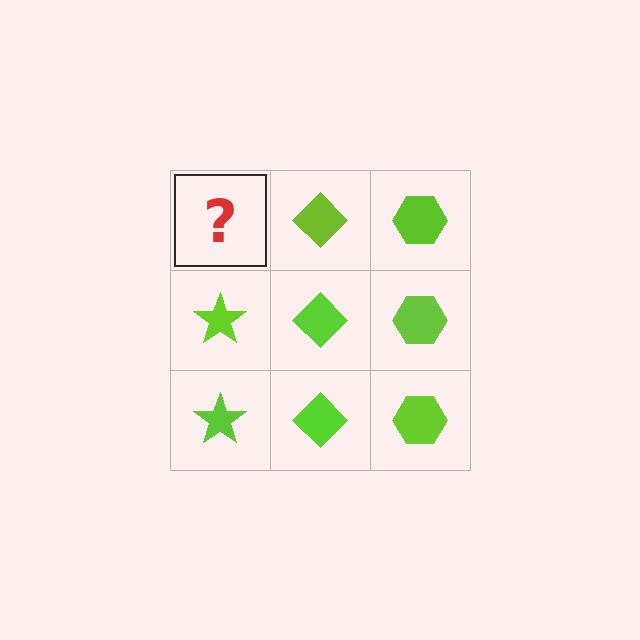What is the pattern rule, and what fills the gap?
The rule is that each column has a consistent shape. The gap should be filled with a lime star.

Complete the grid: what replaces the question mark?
The question mark should be replaced with a lime star.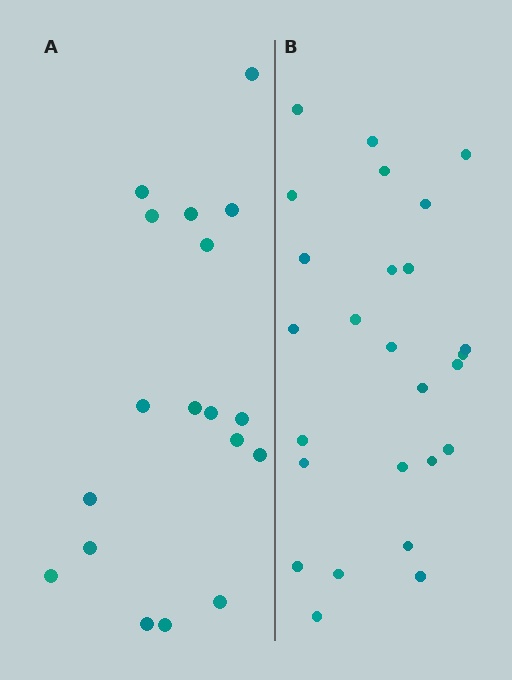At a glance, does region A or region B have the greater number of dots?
Region B (the right region) has more dots.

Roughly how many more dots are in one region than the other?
Region B has roughly 8 or so more dots than region A.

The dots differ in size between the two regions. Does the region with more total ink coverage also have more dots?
No. Region A has more total ink coverage because its dots are larger, but region B actually contains more individual dots. Total area can be misleading — the number of items is what matters here.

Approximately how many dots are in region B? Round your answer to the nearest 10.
About 30 dots. (The exact count is 26, which rounds to 30.)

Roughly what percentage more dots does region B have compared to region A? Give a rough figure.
About 45% more.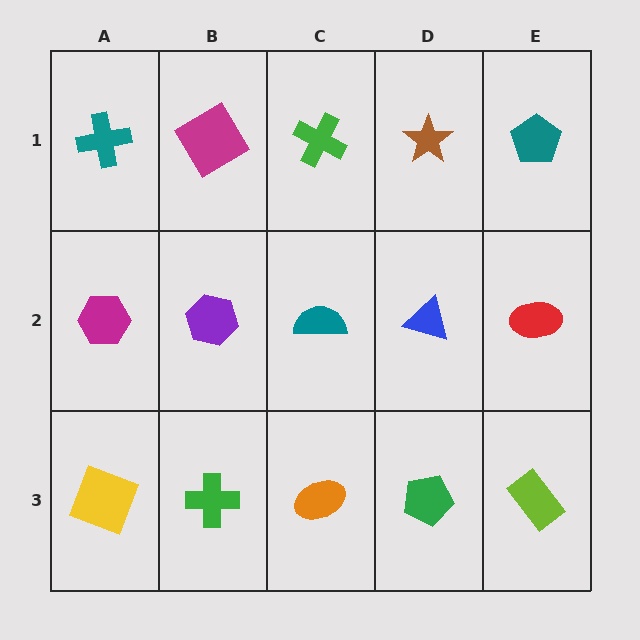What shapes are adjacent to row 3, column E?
A red ellipse (row 2, column E), a green pentagon (row 3, column D).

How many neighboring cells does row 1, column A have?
2.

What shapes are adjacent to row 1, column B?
A purple hexagon (row 2, column B), a teal cross (row 1, column A), a green cross (row 1, column C).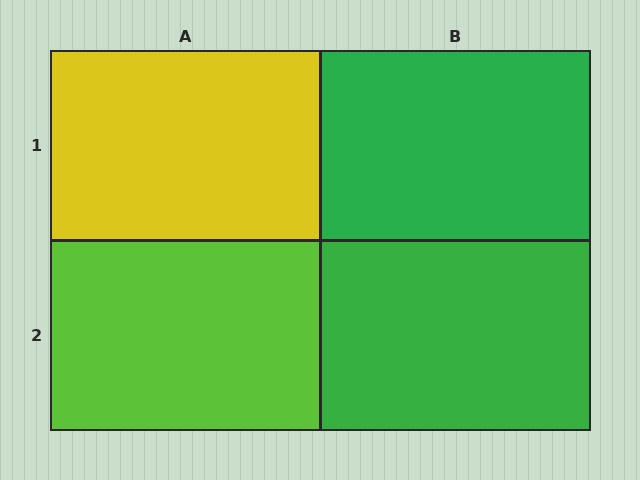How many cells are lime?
1 cell is lime.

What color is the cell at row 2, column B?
Green.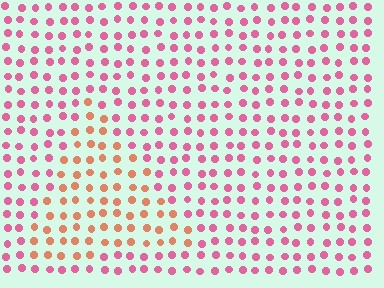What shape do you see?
I see a triangle.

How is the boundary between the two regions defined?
The boundary is defined purely by a slight shift in hue (about 43 degrees). Spacing, size, and orientation are identical on both sides.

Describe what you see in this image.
The image is filled with small pink elements in a uniform arrangement. A triangle-shaped region is visible where the elements are tinted to a slightly different hue, forming a subtle color boundary.